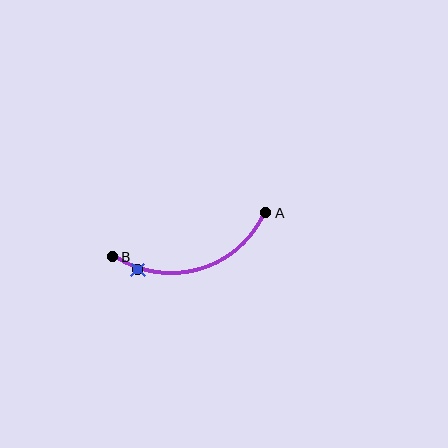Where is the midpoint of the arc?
The arc midpoint is the point on the curve farthest from the straight line joining A and B. It sits below that line.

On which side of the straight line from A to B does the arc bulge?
The arc bulges below the straight line connecting A and B.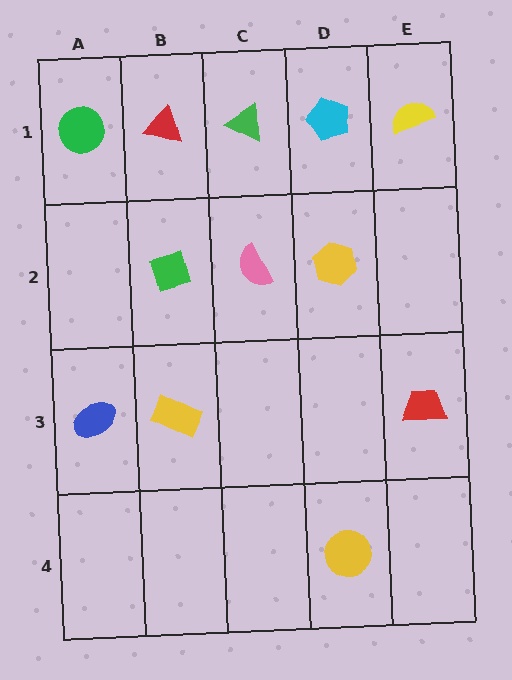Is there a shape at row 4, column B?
No, that cell is empty.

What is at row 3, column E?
A red trapezoid.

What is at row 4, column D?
A yellow circle.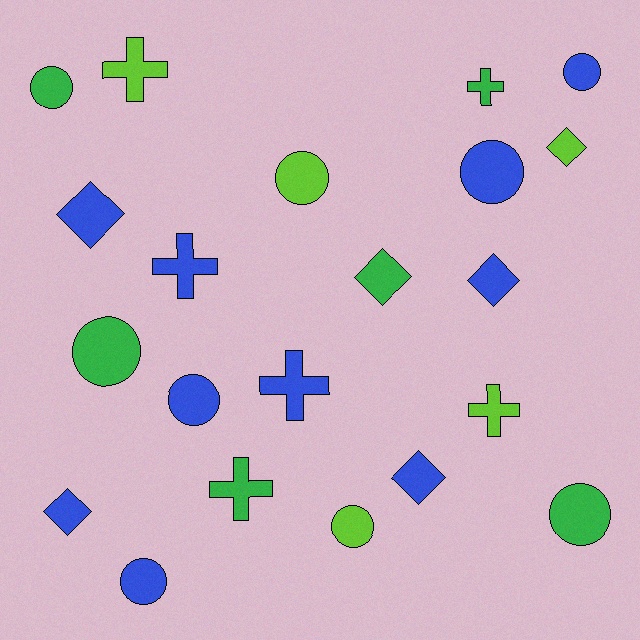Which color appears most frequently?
Blue, with 10 objects.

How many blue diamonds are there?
There are 4 blue diamonds.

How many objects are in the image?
There are 21 objects.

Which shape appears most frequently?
Circle, with 9 objects.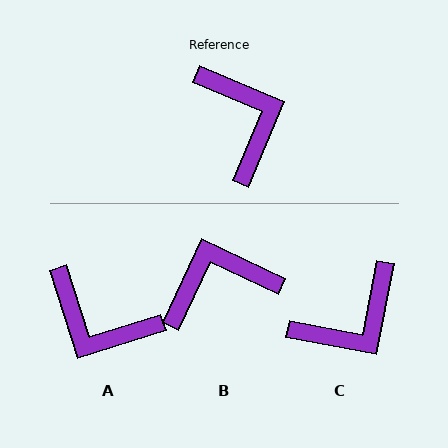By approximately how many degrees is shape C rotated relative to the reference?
Approximately 78 degrees clockwise.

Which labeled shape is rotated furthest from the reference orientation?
A, about 140 degrees away.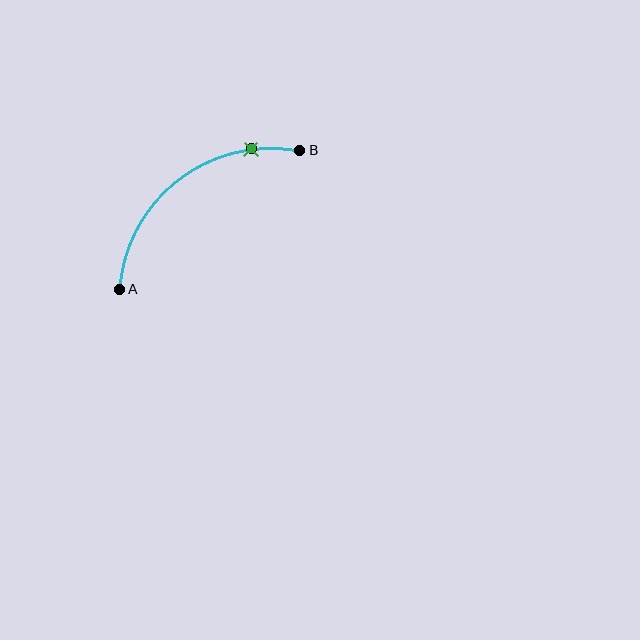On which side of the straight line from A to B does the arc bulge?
The arc bulges above and to the left of the straight line connecting A and B.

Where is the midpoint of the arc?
The arc midpoint is the point on the curve farthest from the straight line joining A and B. It sits above and to the left of that line.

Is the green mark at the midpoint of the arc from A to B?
No. The green mark lies on the arc but is closer to endpoint B. The arc midpoint would be at the point on the curve equidistant along the arc from both A and B.